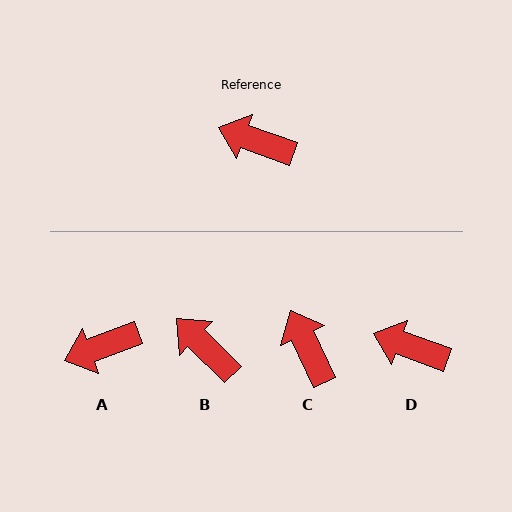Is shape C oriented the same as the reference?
No, it is off by about 45 degrees.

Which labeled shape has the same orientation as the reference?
D.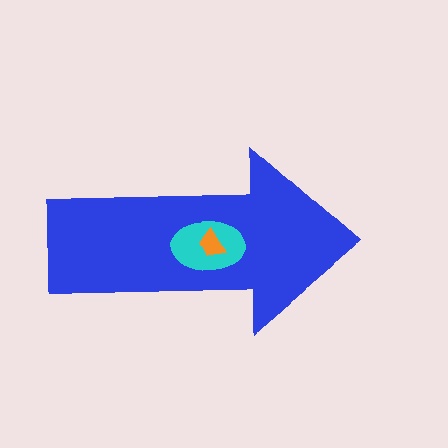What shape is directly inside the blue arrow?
The cyan ellipse.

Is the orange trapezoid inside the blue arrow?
Yes.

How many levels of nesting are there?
3.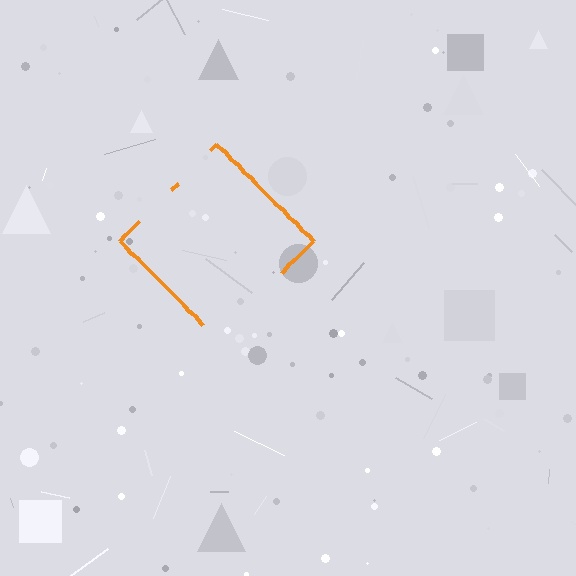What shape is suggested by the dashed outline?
The dashed outline suggests a diamond.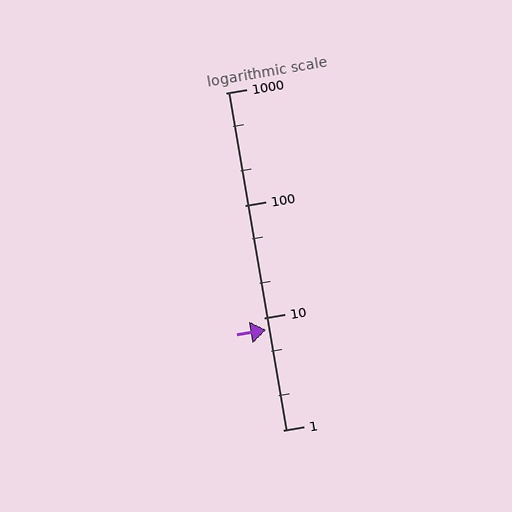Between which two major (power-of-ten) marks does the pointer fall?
The pointer is between 1 and 10.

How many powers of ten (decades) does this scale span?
The scale spans 3 decades, from 1 to 1000.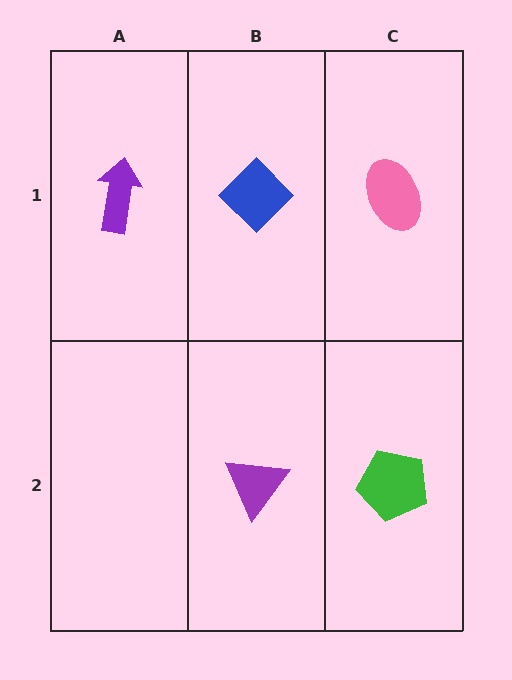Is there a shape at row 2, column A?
No, that cell is empty.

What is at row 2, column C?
A green pentagon.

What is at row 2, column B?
A purple triangle.